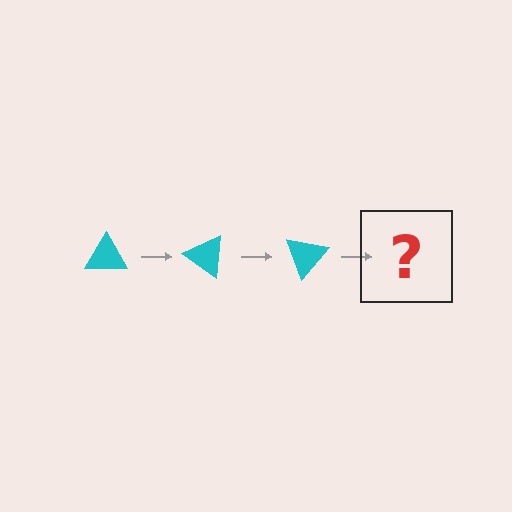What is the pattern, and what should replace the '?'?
The pattern is that the triangle rotates 35 degrees each step. The '?' should be a cyan triangle rotated 105 degrees.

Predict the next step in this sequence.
The next step is a cyan triangle rotated 105 degrees.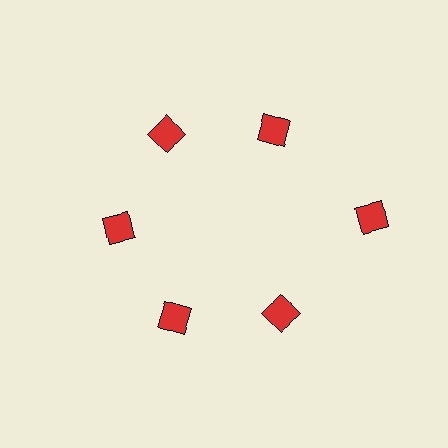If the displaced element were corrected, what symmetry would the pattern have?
It would have 6-fold rotational symmetry — the pattern would map onto itself every 60 degrees.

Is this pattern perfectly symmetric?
No. The 6 red squares are arranged in a ring, but one element near the 3 o'clock position is pushed outward from the center, breaking the 6-fold rotational symmetry.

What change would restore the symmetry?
The symmetry would be restored by moving it inward, back onto the ring so that all 6 squares sit at equal angles and equal distance from the center.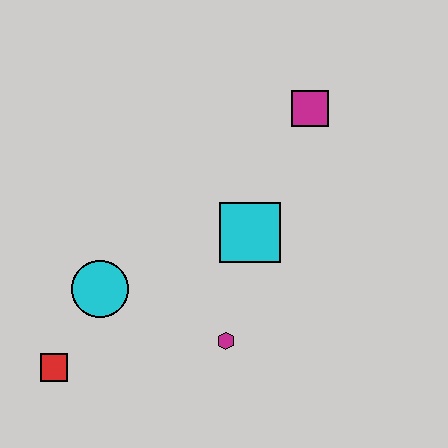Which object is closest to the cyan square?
The magenta hexagon is closest to the cyan square.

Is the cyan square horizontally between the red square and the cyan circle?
No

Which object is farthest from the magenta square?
The red square is farthest from the magenta square.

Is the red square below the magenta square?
Yes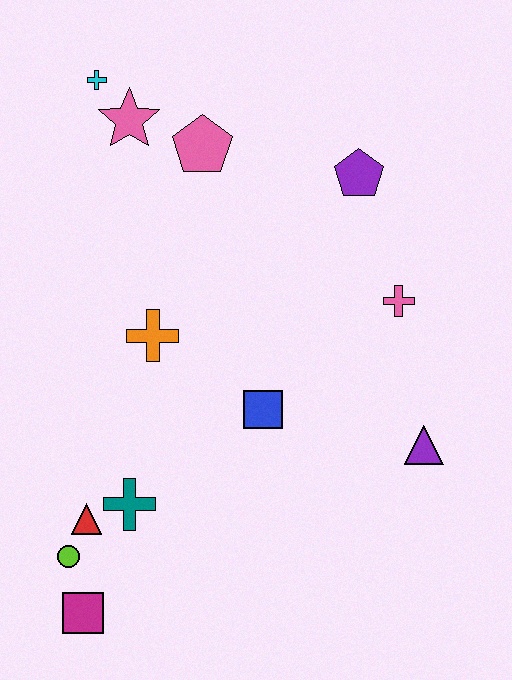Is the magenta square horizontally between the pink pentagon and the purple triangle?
No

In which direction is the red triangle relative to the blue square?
The red triangle is to the left of the blue square.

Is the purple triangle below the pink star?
Yes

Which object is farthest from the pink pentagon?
The magenta square is farthest from the pink pentagon.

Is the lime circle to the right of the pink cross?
No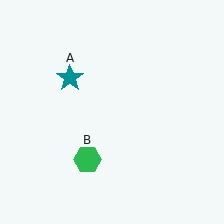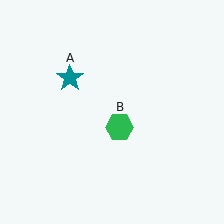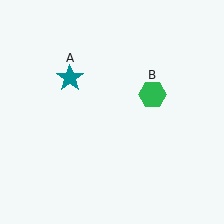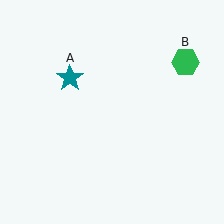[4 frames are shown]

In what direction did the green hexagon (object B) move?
The green hexagon (object B) moved up and to the right.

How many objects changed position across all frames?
1 object changed position: green hexagon (object B).